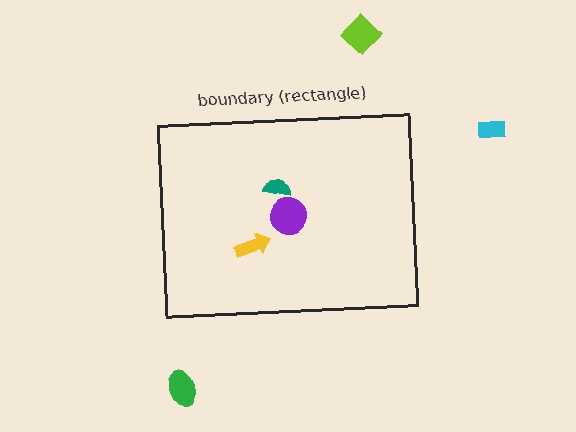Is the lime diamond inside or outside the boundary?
Outside.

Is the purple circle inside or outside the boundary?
Inside.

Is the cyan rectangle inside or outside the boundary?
Outside.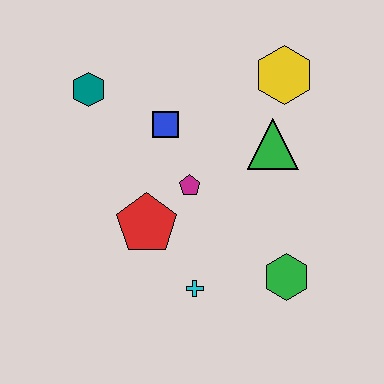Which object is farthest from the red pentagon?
The yellow hexagon is farthest from the red pentagon.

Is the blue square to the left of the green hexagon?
Yes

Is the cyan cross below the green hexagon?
Yes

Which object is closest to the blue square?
The magenta pentagon is closest to the blue square.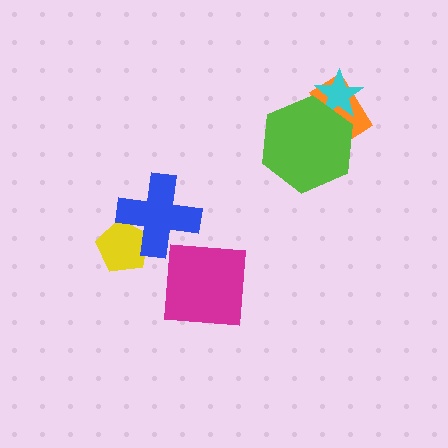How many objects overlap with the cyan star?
2 objects overlap with the cyan star.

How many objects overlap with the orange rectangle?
2 objects overlap with the orange rectangle.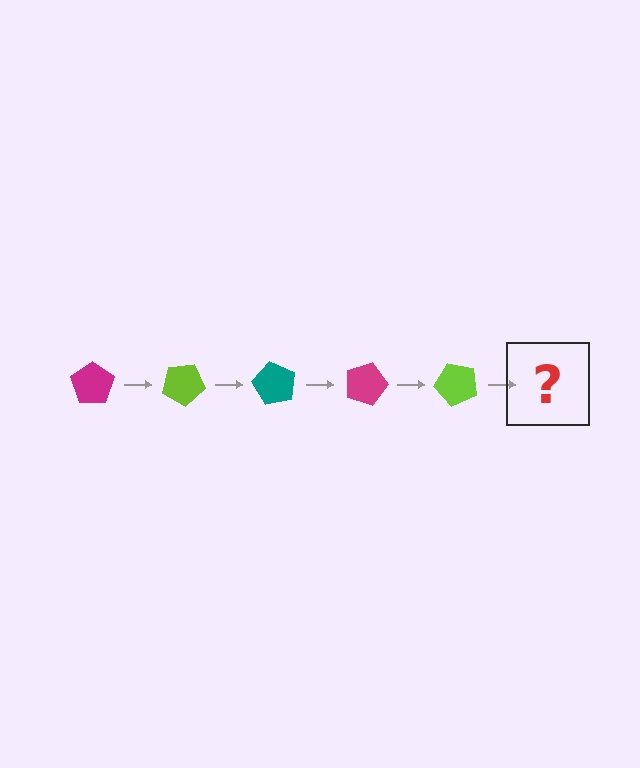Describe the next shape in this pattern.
It should be a teal pentagon, rotated 150 degrees from the start.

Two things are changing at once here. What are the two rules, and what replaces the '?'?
The two rules are that it rotates 30 degrees each step and the color cycles through magenta, lime, and teal. The '?' should be a teal pentagon, rotated 150 degrees from the start.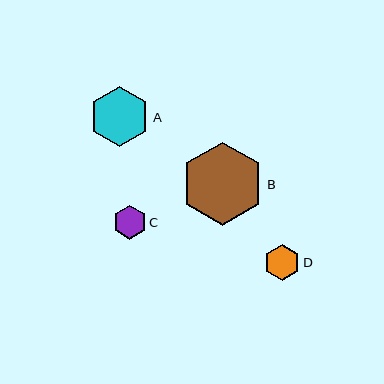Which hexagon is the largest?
Hexagon B is the largest with a size of approximately 84 pixels.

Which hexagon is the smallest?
Hexagon C is the smallest with a size of approximately 33 pixels.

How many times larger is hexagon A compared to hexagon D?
Hexagon A is approximately 1.7 times the size of hexagon D.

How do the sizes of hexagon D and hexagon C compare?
Hexagon D and hexagon C are approximately the same size.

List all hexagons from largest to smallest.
From largest to smallest: B, A, D, C.